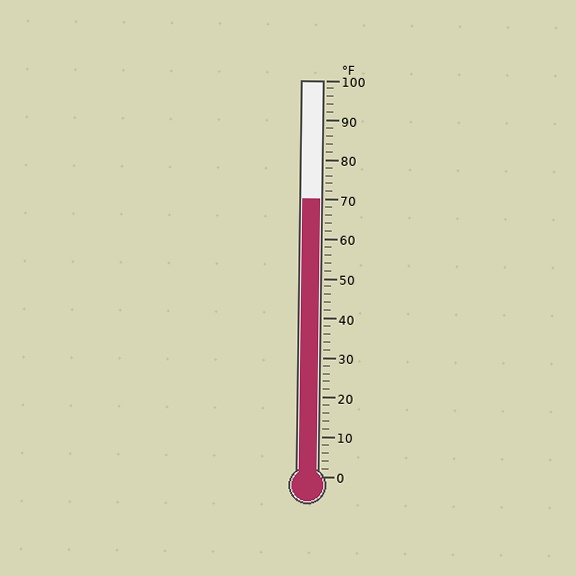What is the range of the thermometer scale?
The thermometer scale ranges from 0°F to 100°F.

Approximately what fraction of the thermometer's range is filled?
The thermometer is filled to approximately 70% of its range.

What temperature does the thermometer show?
The thermometer shows approximately 70°F.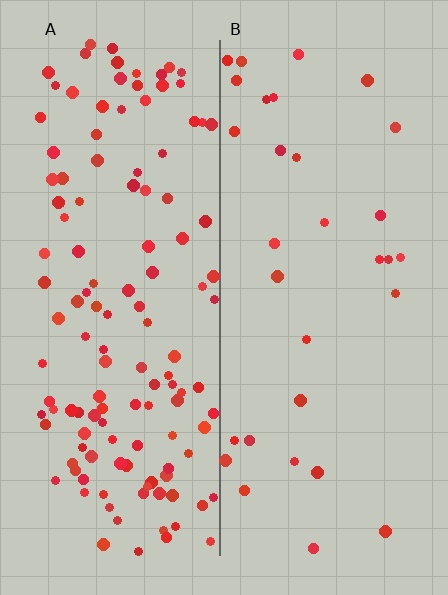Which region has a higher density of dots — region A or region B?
A (the left).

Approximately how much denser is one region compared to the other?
Approximately 4.1× — region A over region B.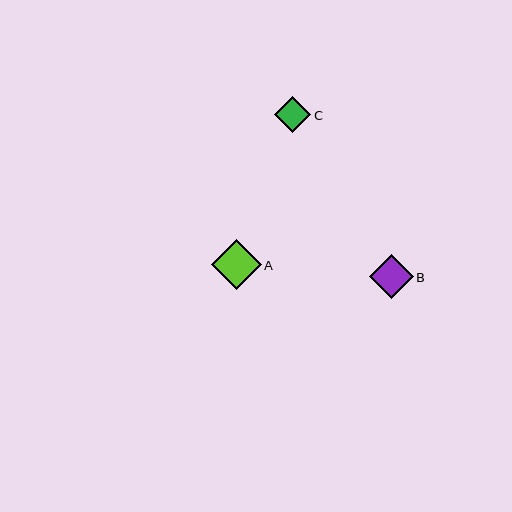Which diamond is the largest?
Diamond A is the largest with a size of approximately 49 pixels.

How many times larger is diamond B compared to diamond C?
Diamond B is approximately 1.2 times the size of diamond C.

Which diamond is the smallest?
Diamond C is the smallest with a size of approximately 36 pixels.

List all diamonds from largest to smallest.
From largest to smallest: A, B, C.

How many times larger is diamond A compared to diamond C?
Diamond A is approximately 1.4 times the size of diamond C.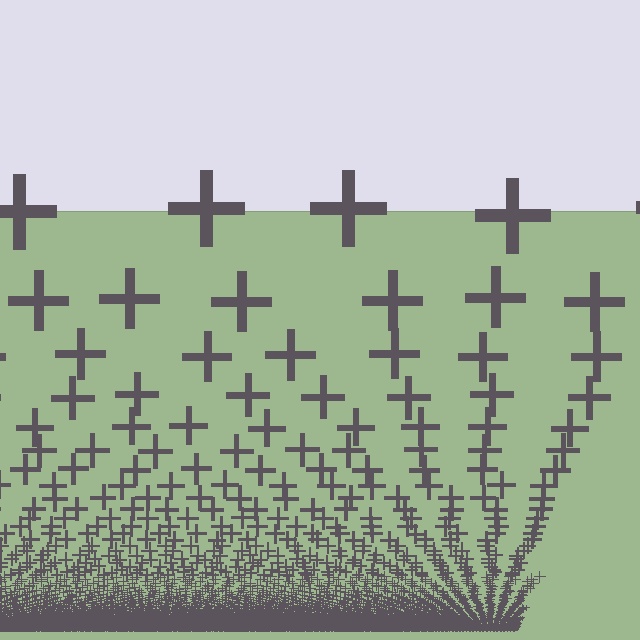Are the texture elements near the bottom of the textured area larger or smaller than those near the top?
Smaller. The gradient is inverted — elements near the bottom are smaller and denser.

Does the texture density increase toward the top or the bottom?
Density increases toward the bottom.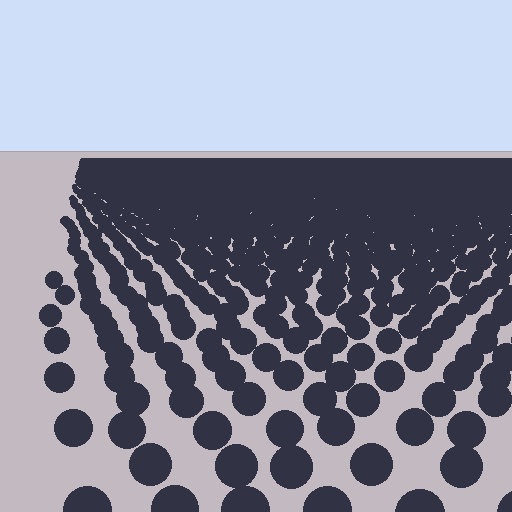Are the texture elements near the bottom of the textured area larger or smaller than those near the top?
Larger. Near the bottom, elements are closer to the viewer and appear at a bigger on-screen size.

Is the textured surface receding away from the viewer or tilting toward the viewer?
The surface is receding away from the viewer. Texture elements get smaller and denser toward the top.